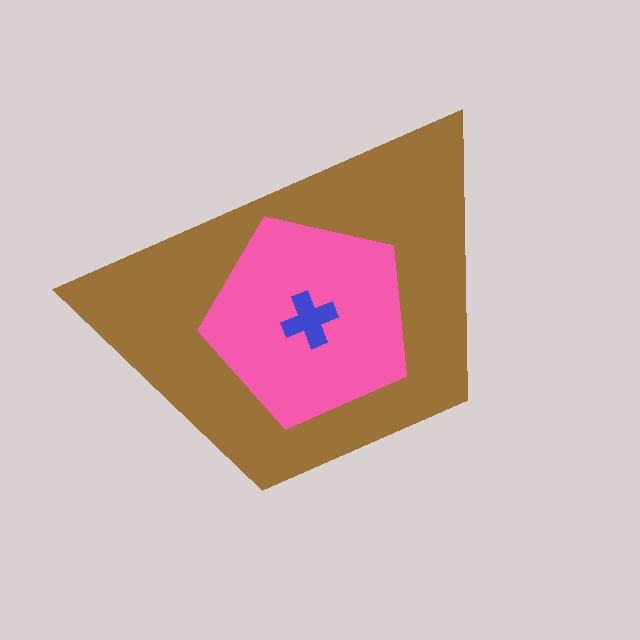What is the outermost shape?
The brown trapezoid.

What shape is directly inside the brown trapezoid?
The pink pentagon.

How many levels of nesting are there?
3.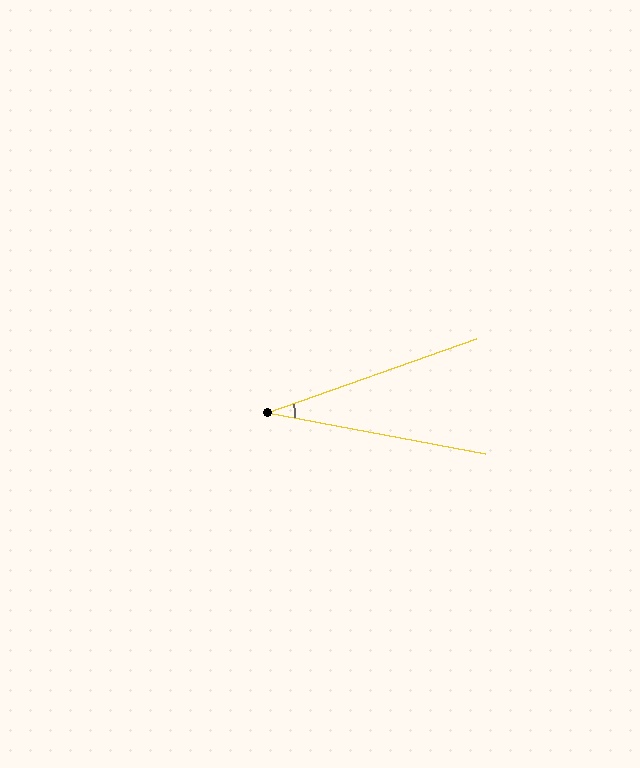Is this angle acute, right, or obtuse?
It is acute.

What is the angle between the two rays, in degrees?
Approximately 30 degrees.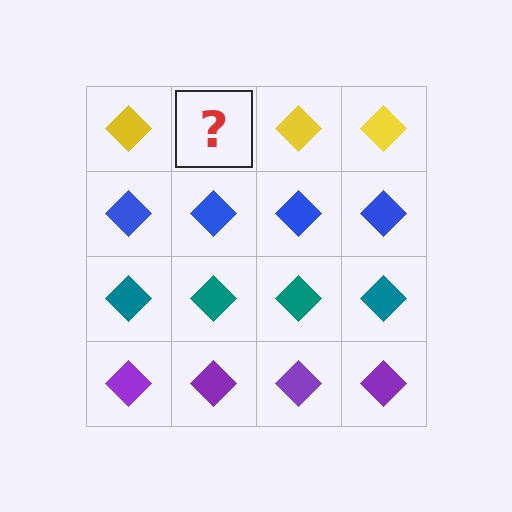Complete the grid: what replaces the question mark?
The question mark should be replaced with a yellow diamond.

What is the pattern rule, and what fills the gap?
The rule is that each row has a consistent color. The gap should be filled with a yellow diamond.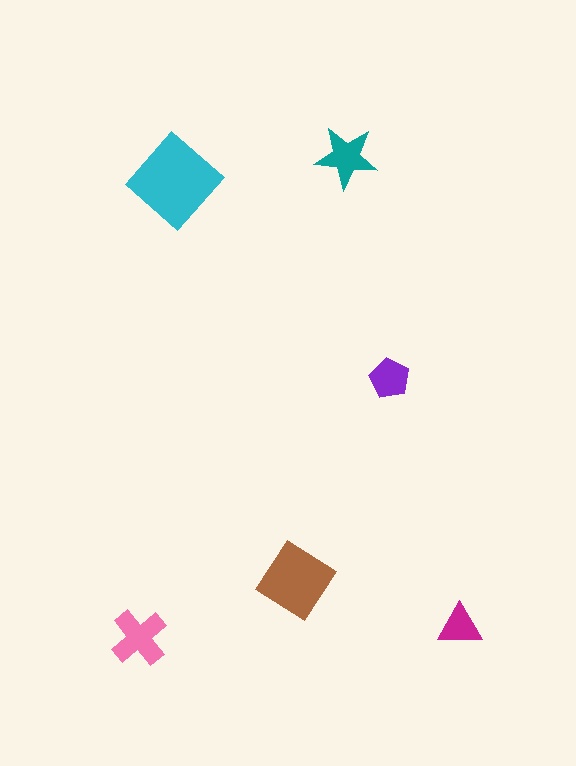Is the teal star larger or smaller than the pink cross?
Smaller.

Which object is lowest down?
The pink cross is bottommost.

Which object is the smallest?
The magenta triangle.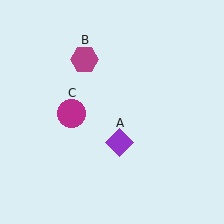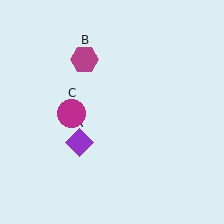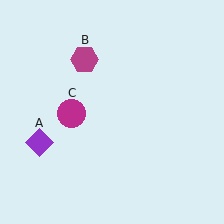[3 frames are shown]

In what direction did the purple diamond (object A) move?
The purple diamond (object A) moved left.